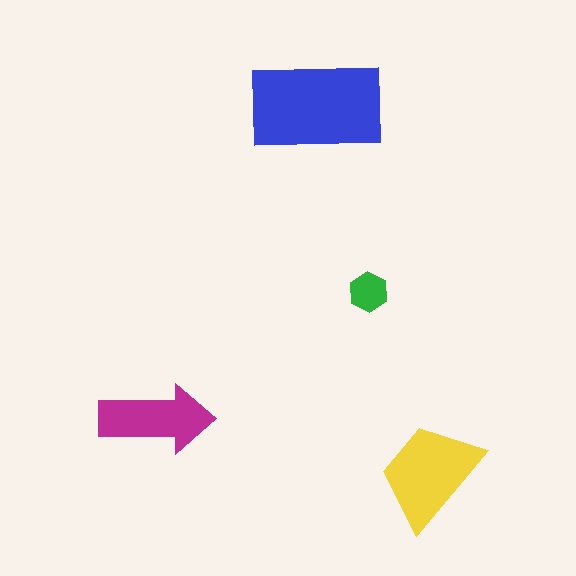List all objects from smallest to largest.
The green hexagon, the magenta arrow, the yellow trapezoid, the blue rectangle.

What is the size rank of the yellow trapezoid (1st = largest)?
2nd.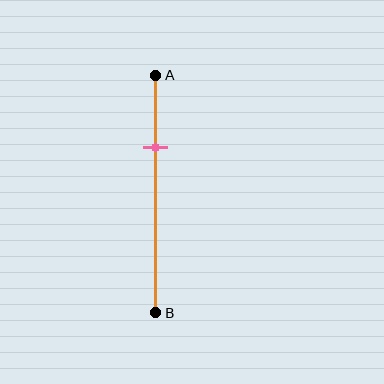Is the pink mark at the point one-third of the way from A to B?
Yes, the mark is approximately at the one-third point.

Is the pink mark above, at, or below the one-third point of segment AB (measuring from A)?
The pink mark is approximately at the one-third point of segment AB.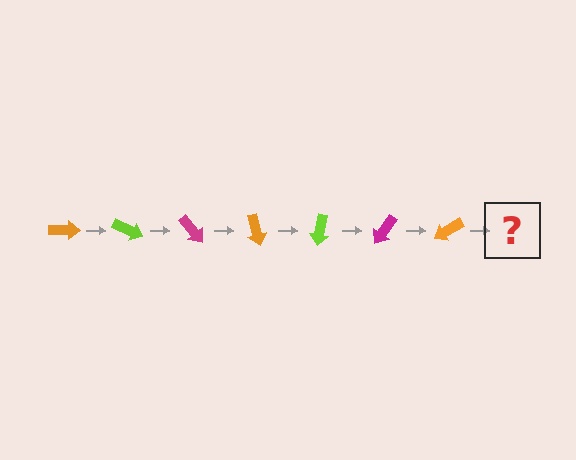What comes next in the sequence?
The next element should be a lime arrow, rotated 175 degrees from the start.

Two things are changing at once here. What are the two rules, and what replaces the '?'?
The two rules are that it rotates 25 degrees each step and the color cycles through orange, lime, and magenta. The '?' should be a lime arrow, rotated 175 degrees from the start.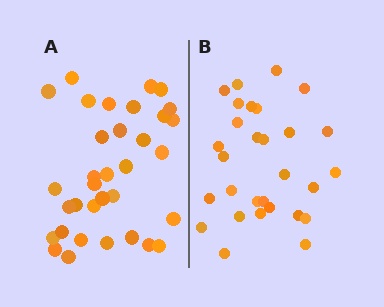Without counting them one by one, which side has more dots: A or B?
Region A (the left region) has more dots.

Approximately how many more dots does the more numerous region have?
Region A has about 5 more dots than region B.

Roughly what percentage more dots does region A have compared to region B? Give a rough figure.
About 15% more.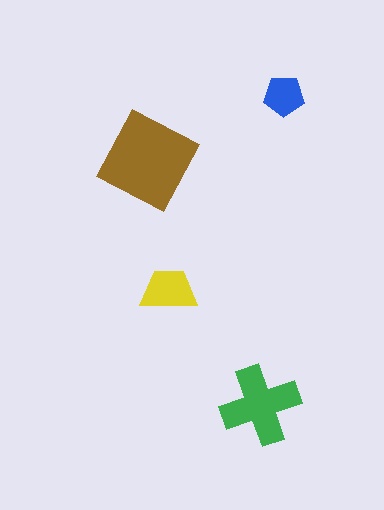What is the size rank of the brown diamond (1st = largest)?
1st.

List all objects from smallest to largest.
The blue pentagon, the yellow trapezoid, the green cross, the brown diamond.